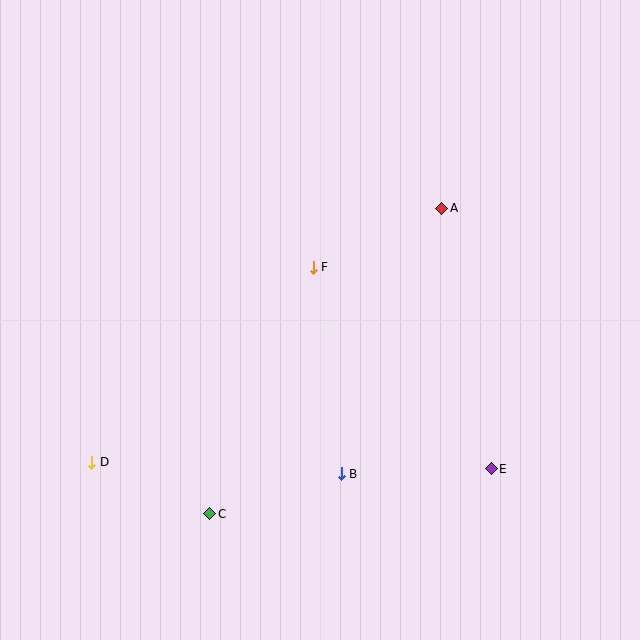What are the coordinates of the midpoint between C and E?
The midpoint between C and E is at (350, 491).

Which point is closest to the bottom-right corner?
Point E is closest to the bottom-right corner.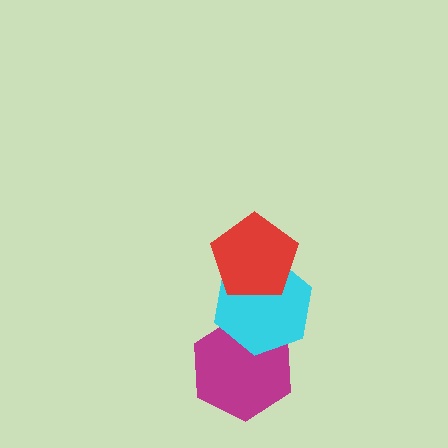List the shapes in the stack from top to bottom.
From top to bottom: the red pentagon, the cyan hexagon, the magenta hexagon.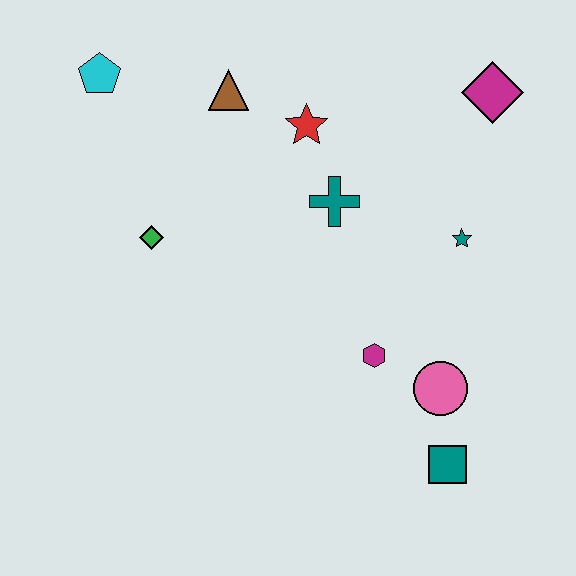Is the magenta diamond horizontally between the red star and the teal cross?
No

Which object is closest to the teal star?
The teal cross is closest to the teal star.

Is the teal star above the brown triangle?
No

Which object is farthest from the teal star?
The cyan pentagon is farthest from the teal star.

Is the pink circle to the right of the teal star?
No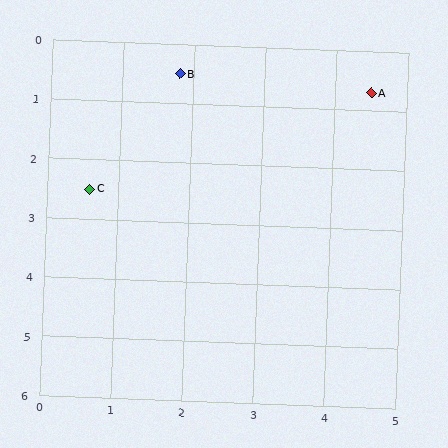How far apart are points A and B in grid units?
Points A and B are about 2.7 grid units apart.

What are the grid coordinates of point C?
Point C is at approximately (0.6, 2.5).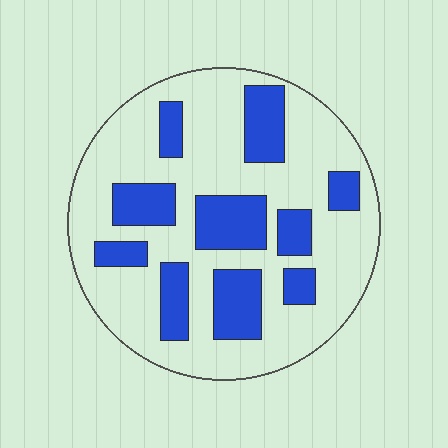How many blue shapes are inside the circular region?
10.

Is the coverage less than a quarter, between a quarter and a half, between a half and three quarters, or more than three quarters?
Between a quarter and a half.